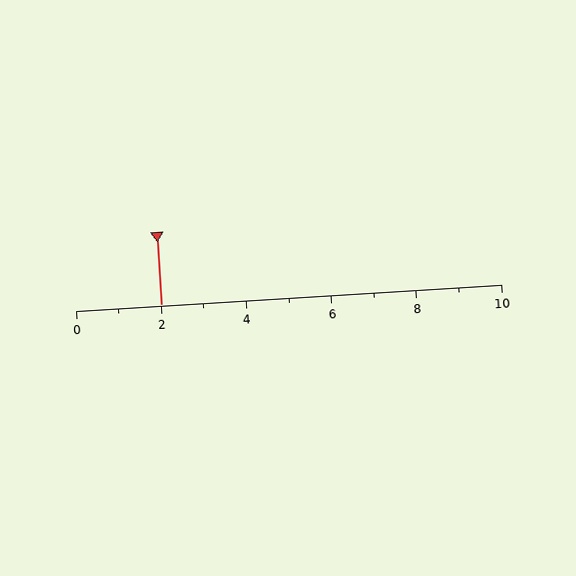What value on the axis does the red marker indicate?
The marker indicates approximately 2.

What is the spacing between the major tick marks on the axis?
The major ticks are spaced 2 apart.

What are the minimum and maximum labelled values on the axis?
The axis runs from 0 to 10.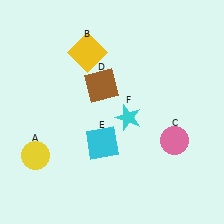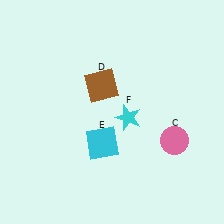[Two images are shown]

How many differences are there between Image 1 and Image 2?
There are 2 differences between the two images.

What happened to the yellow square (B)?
The yellow square (B) was removed in Image 2. It was in the top-left area of Image 1.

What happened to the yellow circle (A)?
The yellow circle (A) was removed in Image 2. It was in the bottom-left area of Image 1.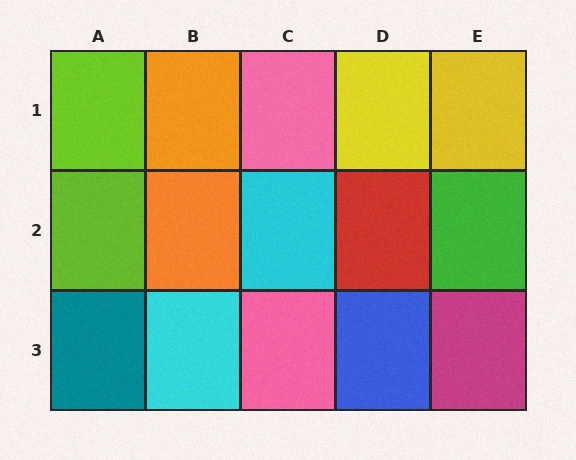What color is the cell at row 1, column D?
Yellow.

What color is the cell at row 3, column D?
Blue.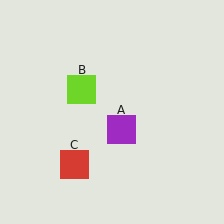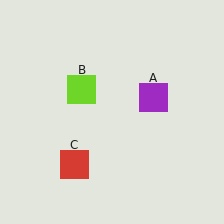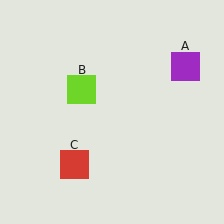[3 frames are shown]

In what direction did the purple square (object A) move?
The purple square (object A) moved up and to the right.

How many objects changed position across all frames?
1 object changed position: purple square (object A).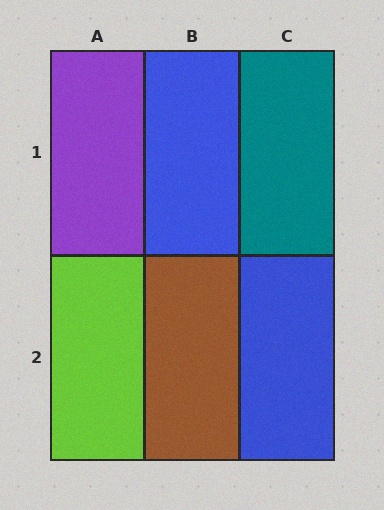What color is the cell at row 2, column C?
Blue.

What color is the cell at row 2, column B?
Brown.